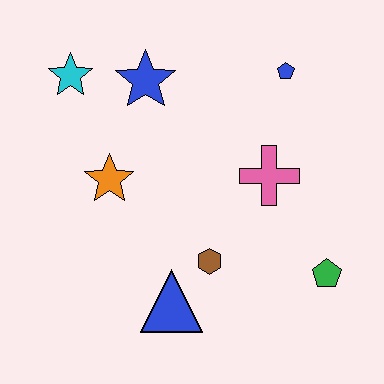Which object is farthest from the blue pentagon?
The blue triangle is farthest from the blue pentagon.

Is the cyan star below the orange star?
No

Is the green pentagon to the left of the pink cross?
No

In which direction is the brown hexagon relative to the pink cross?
The brown hexagon is below the pink cross.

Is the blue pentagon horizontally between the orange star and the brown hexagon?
No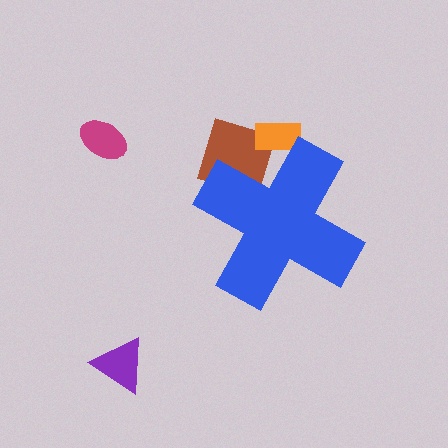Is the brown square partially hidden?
Yes, the brown square is partially hidden behind the blue cross.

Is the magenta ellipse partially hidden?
No, the magenta ellipse is fully visible.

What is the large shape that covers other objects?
A blue cross.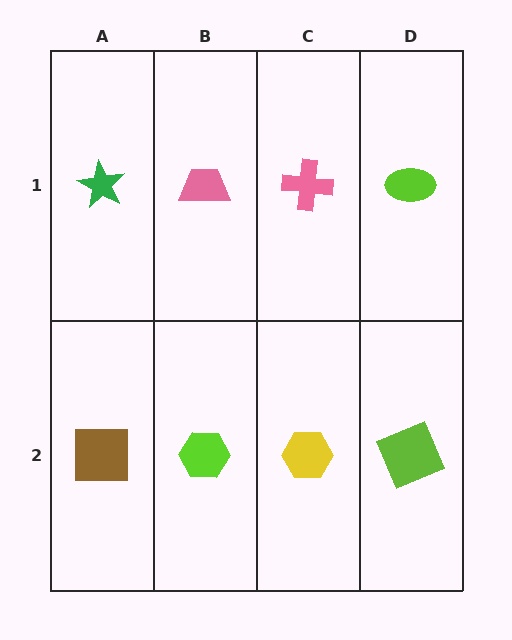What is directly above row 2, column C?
A pink cross.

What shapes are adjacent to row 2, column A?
A green star (row 1, column A), a lime hexagon (row 2, column B).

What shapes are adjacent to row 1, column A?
A brown square (row 2, column A), a pink trapezoid (row 1, column B).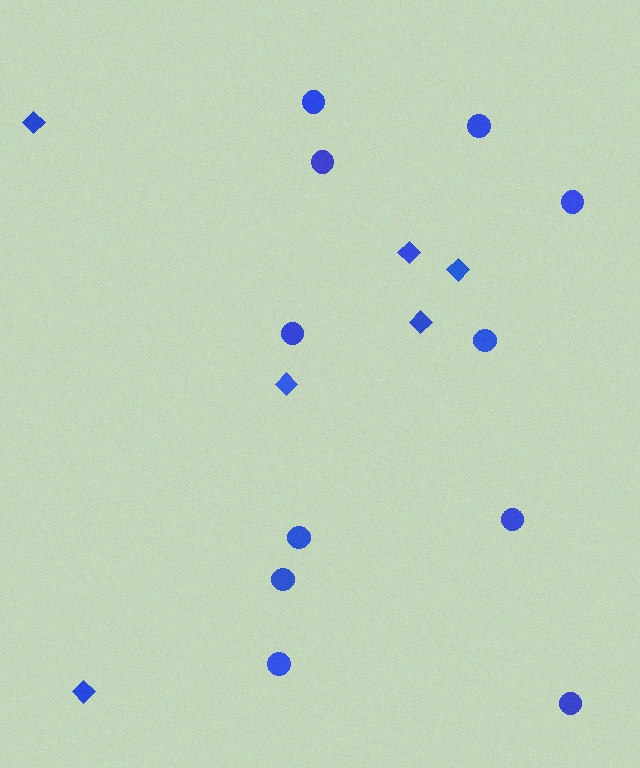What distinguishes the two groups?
There are 2 groups: one group of circles (11) and one group of diamonds (6).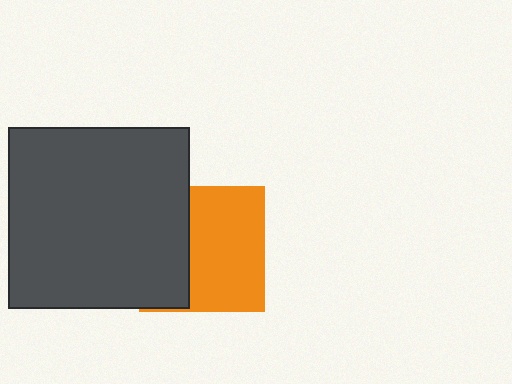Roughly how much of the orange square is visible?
About half of it is visible (roughly 61%).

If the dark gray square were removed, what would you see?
You would see the complete orange square.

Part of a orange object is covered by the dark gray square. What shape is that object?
It is a square.